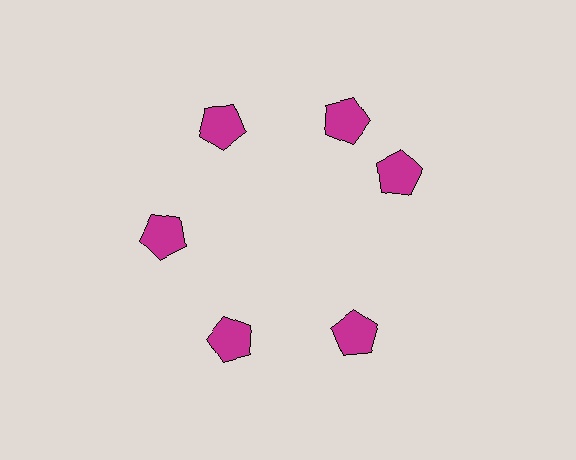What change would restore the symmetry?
The symmetry would be restored by rotating it back into even spacing with its neighbors so that all 6 pentagons sit at equal angles and equal distance from the center.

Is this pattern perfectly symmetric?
No. The 6 magenta pentagons are arranged in a ring, but one element near the 3 o'clock position is rotated out of alignment along the ring, breaking the 6-fold rotational symmetry.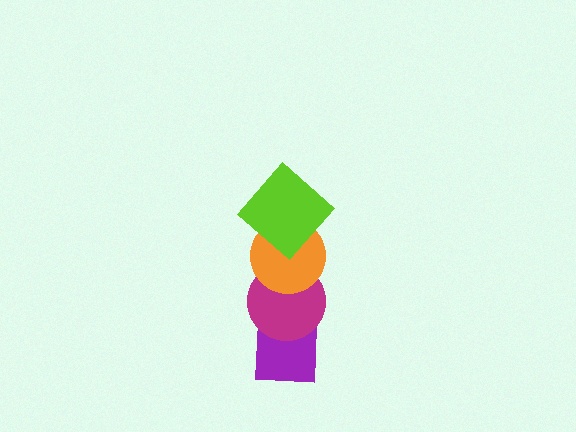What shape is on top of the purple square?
The magenta circle is on top of the purple square.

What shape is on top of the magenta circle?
The orange circle is on top of the magenta circle.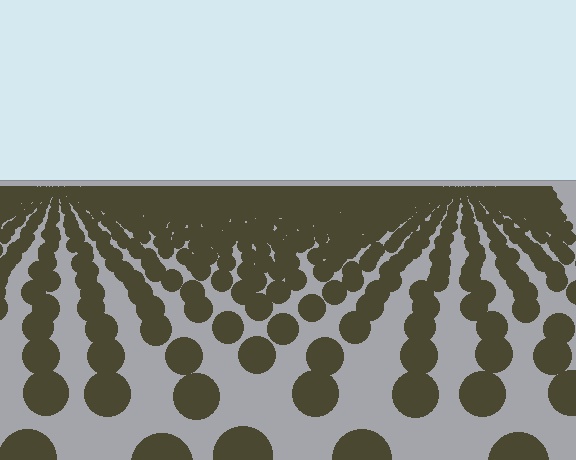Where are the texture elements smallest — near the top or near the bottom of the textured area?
Near the top.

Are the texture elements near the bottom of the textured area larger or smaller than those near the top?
Larger. Near the bottom, elements are closer to the viewer and appear at a bigger on-screen size.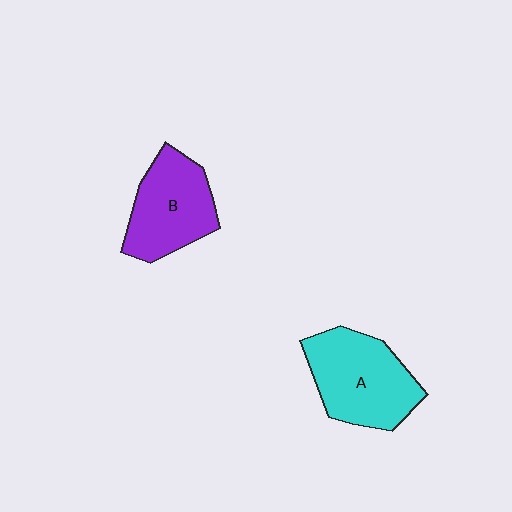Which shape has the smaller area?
Shape B (purple).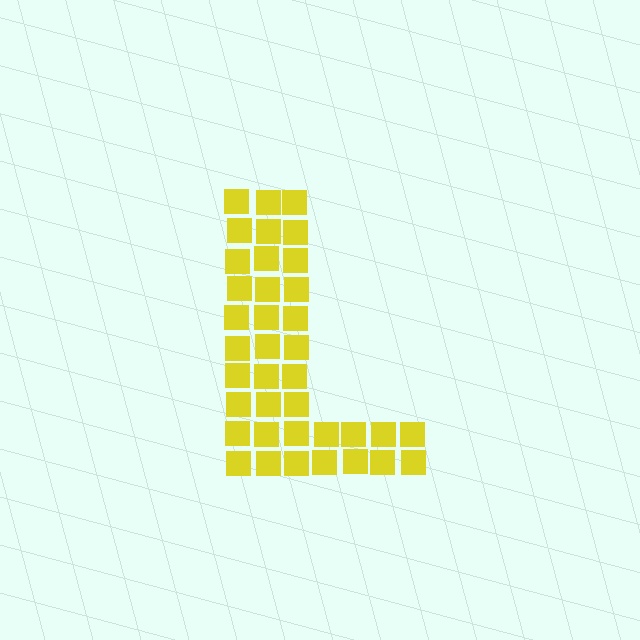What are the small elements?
The small elements are squares.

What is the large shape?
The large shape is the letter L.